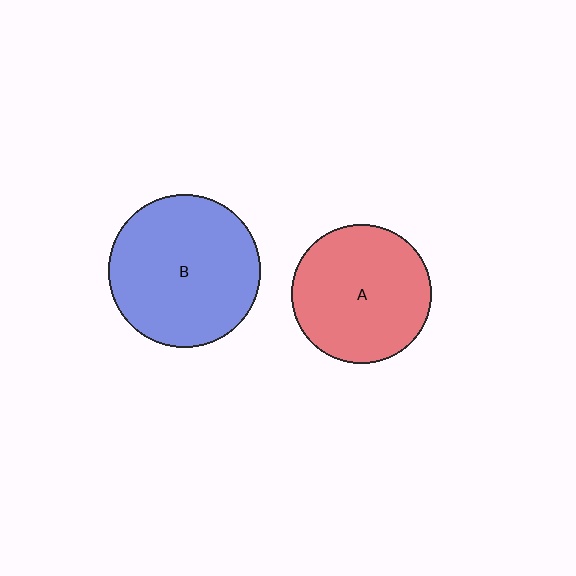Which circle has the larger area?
Circle B (blue).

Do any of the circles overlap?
No, none of the circles overlap.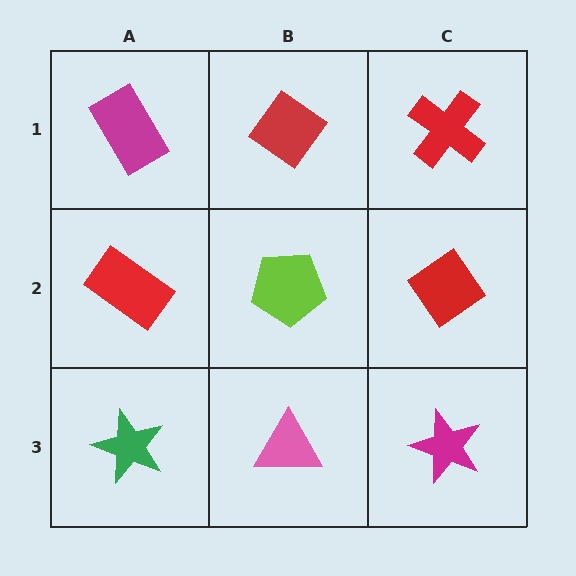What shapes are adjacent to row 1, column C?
A red diamond (row 2, column C), a red diamond (row 1, column B).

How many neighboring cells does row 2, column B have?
4.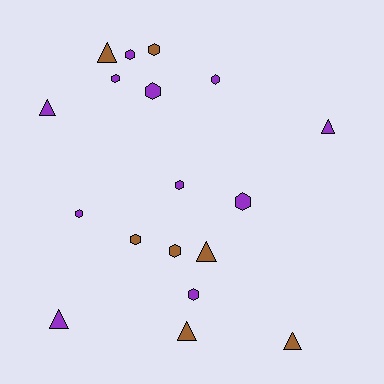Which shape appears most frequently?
Hexagon, with 11 objects.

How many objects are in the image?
There are 18 objects.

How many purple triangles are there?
There are 3 purple triangles.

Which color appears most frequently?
Purple, with 11 objects.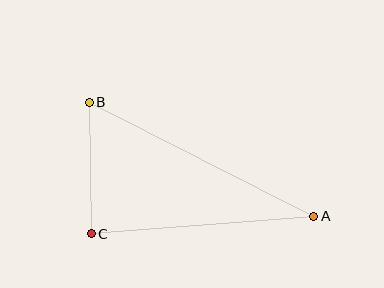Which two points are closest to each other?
Points B and C are closest to each other.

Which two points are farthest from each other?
Points A and B are farthest from each other.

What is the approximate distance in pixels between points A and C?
The distance between A and C is approximately 223 pixels.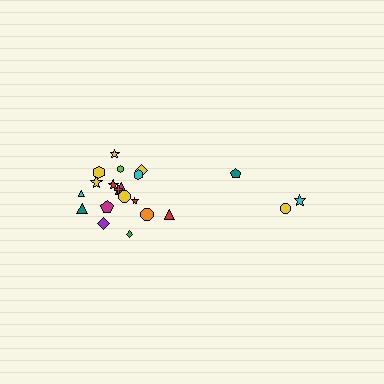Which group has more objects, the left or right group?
The left group.